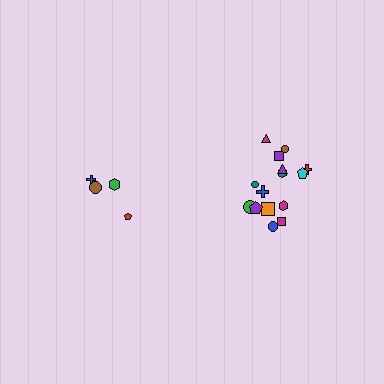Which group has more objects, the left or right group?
The right group.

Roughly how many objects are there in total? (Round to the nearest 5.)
Roughly 20 objects in total.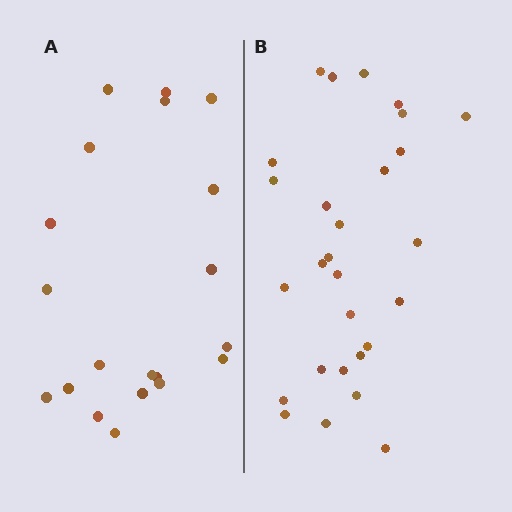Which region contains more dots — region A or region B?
Region B (the right region) has more dots.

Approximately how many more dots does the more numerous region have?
Region B has roughly 8 or so more dots than region A.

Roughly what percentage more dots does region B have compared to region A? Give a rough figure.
About 40% more.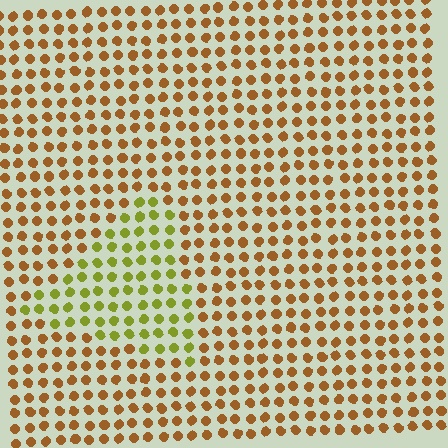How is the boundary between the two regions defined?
The boundary is defined purely by a slight shift in hue (about 45 degrees). Spacing, size, and orientation are identical on both sides.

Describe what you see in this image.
The image is filled with small brown elements in a uniform arrangement. A triangle-shaped region is visible where the elements are tinted to a slightly different hue, forming a subtle color boundary.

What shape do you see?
I see a triangle.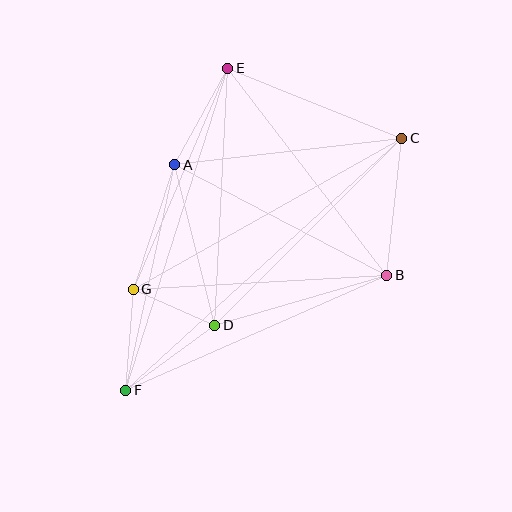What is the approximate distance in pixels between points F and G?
The distance between F and G is approximately 101 pixels.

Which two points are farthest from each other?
Points C and F are farthest from each other.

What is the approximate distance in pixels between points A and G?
The distance between A and G is approximately 131 pixels.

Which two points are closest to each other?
Points D and G are closest to each other.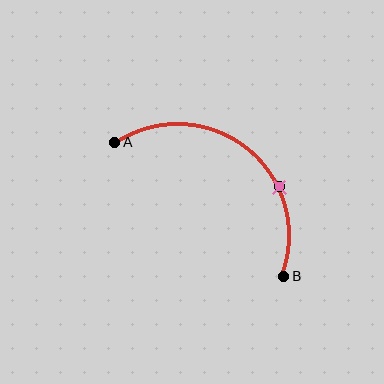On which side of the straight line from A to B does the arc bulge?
The arc bulges above and to the right of the straight line connecting A and B.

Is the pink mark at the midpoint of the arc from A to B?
No. The pink mark lies on the arc but is closer to endpoint B. The arc midpoint would be at the point on the curve equidistant along the arc from both A and B.